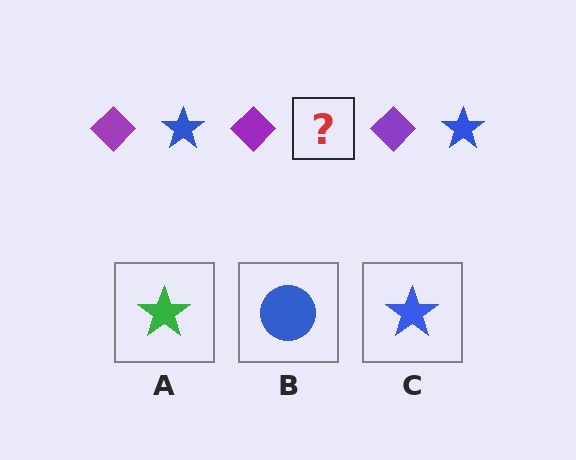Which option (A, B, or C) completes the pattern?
C.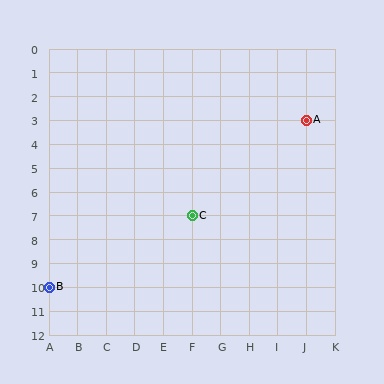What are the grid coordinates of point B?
Point B is at grid coordinates (A, 10).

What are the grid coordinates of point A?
Point A is at grid coordinates (J, 3).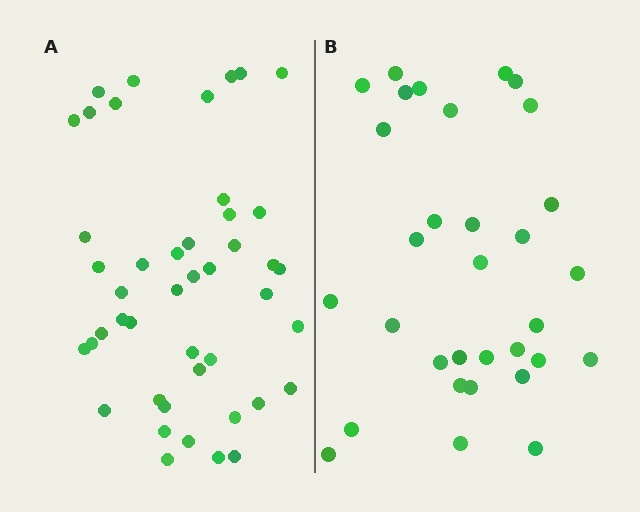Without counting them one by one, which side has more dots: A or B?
Region A (the left region) has more dots.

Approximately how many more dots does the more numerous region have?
Region A has approximately 15 more dots than region B.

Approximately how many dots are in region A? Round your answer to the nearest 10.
About 40 dots. (The exact count is 45, which rounds to 40.)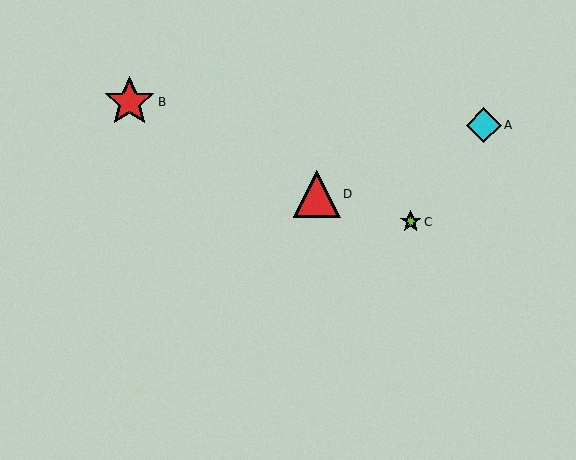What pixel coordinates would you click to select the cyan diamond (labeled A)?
Click at (483, 125) to select the cyan diamond A.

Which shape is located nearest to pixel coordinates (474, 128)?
The cyan diamond (labeled A) at (483, 125) is nearest to that location.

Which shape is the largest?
The red star (labeled B) is the largest.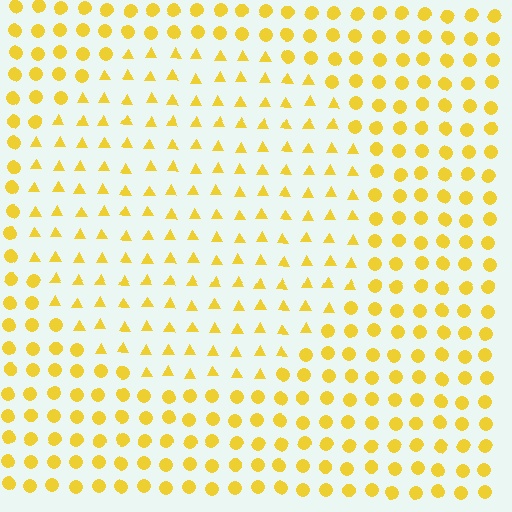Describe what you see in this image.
The image is filled with small yellow elements arranged in a uniform grid. A circle-shaped region contains triangles, while the surrounding area contains circles. The boundary is defined purely by the change in element shape.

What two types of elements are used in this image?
The image uses triangles inside the circle region and circles outside it.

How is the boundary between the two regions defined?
The boundary is defined by a change in element shape: triangles inside vs. circles outside. All elements share the same color and spacing.